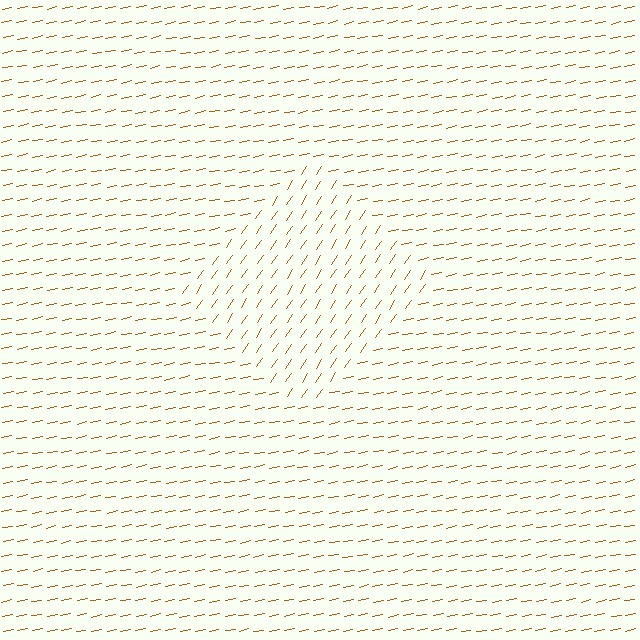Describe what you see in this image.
The image is filled with small brown line segments. A diamond region in the image has lines oriented differently from the surrounding lines, creating a visible texture boundary.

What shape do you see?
I see a diamond.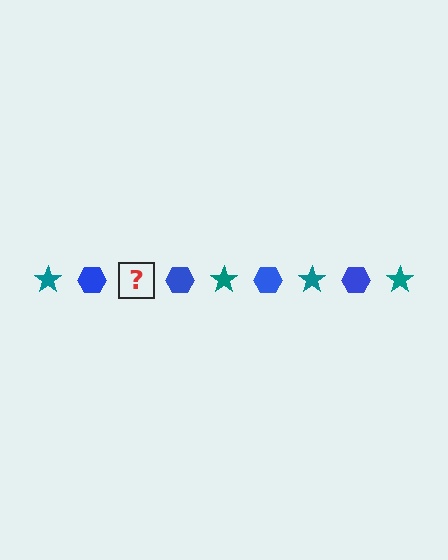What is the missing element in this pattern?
The missing element is a teal star.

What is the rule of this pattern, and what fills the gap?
The rule is that the pattern alternates between teal star and blue hexagon. The gap should be filled with a teal star.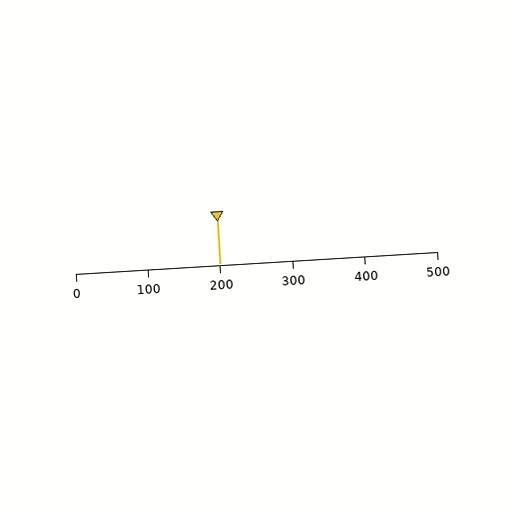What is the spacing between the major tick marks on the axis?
The major ticks are spaced 100 apart.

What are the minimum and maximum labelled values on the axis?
The axis runs from 0 to 500.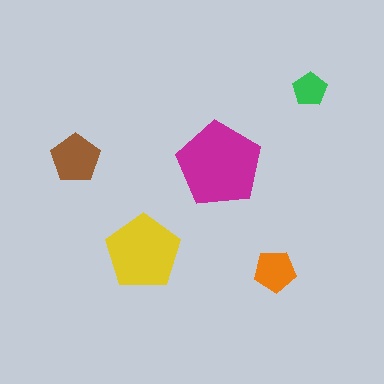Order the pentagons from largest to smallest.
the magenta one, the yellow one, the brown one, the orange one, the green one.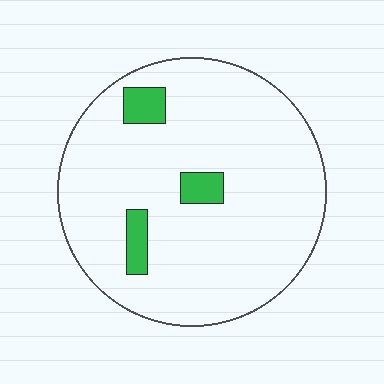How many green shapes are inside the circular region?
3.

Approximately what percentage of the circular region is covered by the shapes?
Approximately 10%.